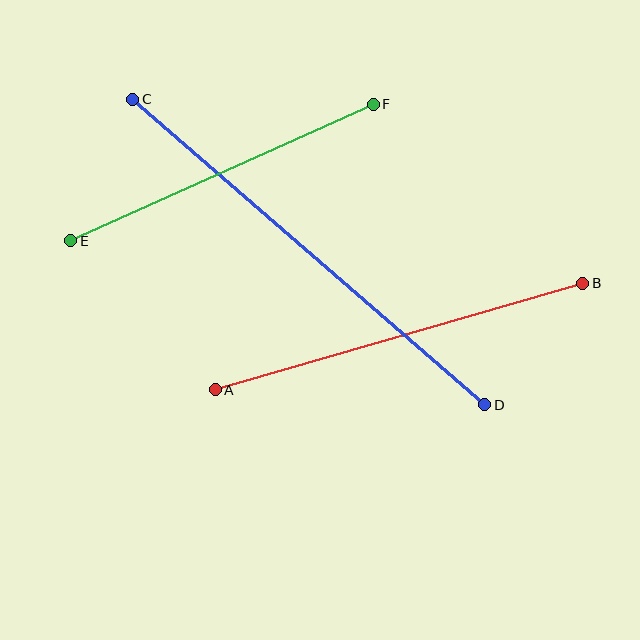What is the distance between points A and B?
The distance is approximately 382 pixels.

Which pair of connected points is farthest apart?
Points C and D are farthest apart.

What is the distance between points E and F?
The distance is approximately 332 pixels.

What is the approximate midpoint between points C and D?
The midpoint is at approximately (309, 252) pixels.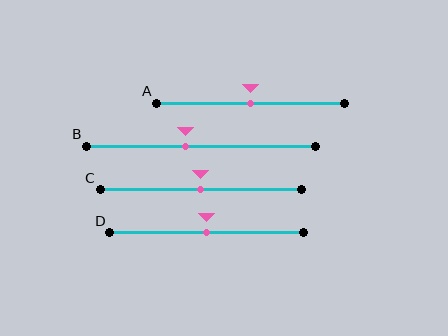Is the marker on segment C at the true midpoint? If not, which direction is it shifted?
Yes, the marker on segment C is at the true midpoint.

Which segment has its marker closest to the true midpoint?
Segment A has its marker closest to the true midpoint.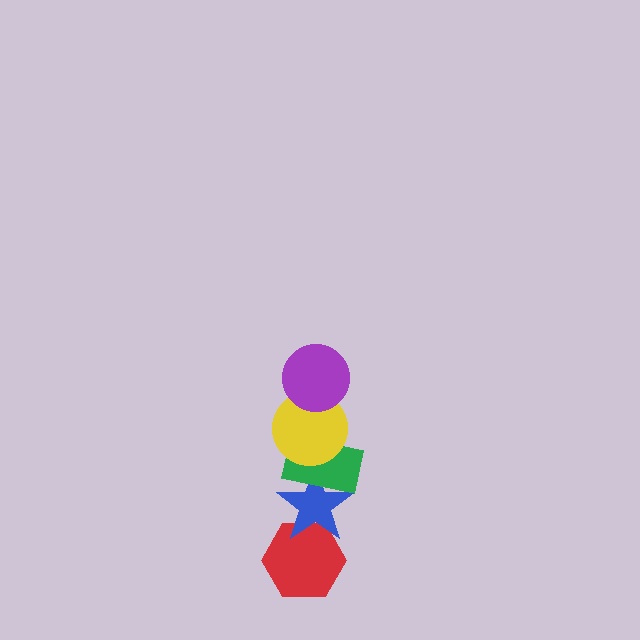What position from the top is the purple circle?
The purple circle is 1st from the top.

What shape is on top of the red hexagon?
The blue star is on top of the red hexagon.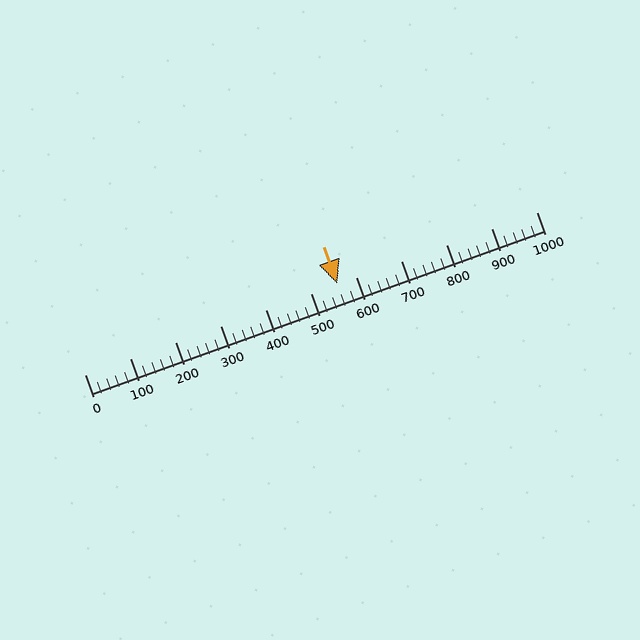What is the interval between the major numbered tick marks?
The major tick marks are spaced 100 units apart.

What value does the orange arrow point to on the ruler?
The orange arrow points to approximately 560.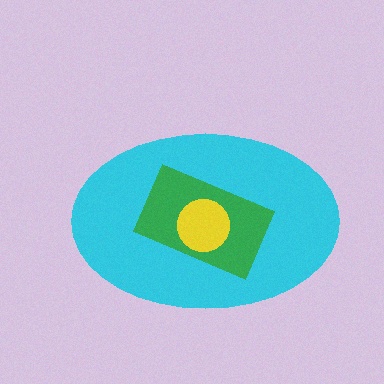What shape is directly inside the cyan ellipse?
The green rectangle.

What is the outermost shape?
The cyan ellipse.